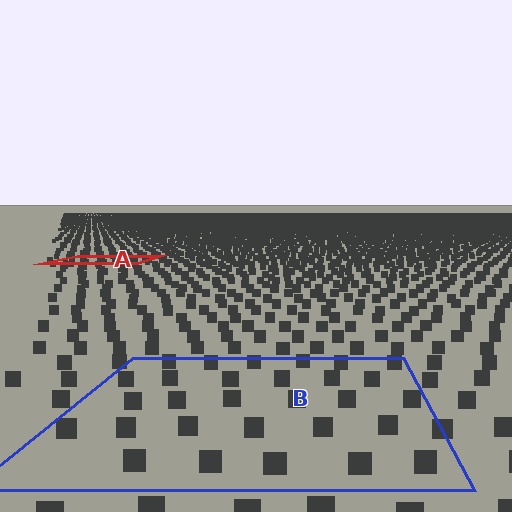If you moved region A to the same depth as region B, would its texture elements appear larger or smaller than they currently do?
They would appear larger. At a closer depth, the same texture elements are projected at a bigger on-screen size.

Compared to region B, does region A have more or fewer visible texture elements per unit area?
Region A has more texture elements per unit area — they are packed more densely because it is farther away.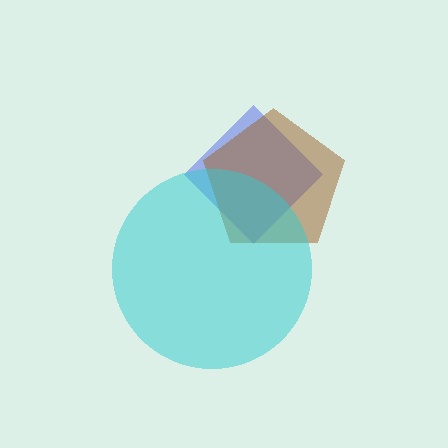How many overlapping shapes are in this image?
There are 3 overlapping shapes in the image.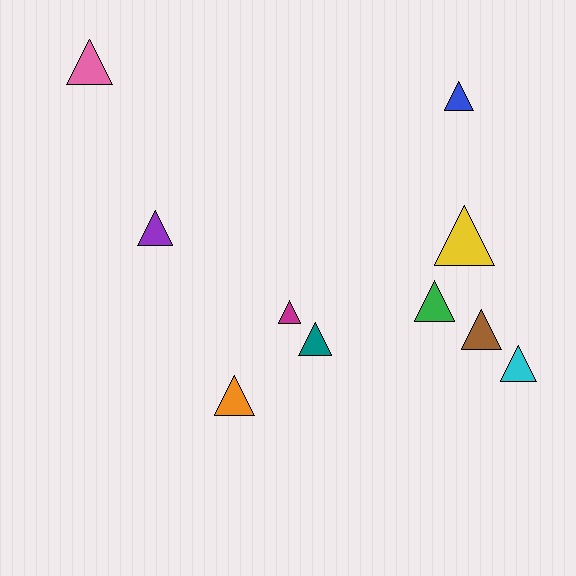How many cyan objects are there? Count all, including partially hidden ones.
There is 1 cyan object.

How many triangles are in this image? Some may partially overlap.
There are 10 triangles.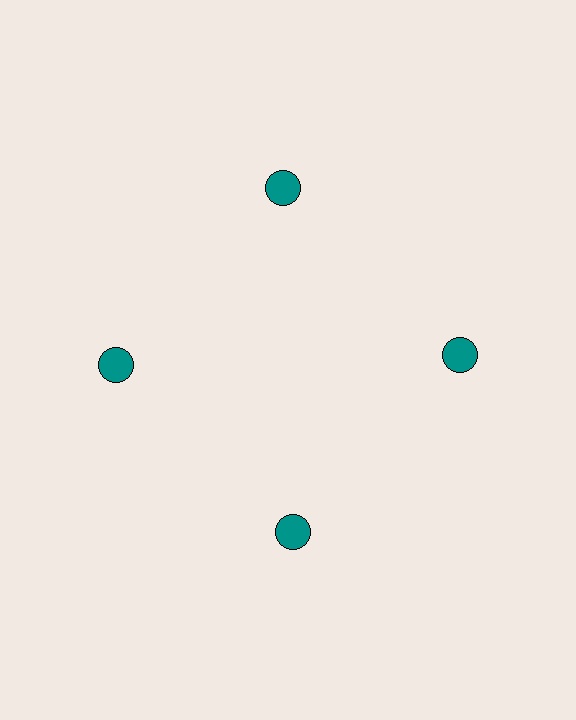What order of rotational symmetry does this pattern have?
This pattern has 4-fold rotational symmetry.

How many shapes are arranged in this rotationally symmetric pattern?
There are 4 shapes, arranged in 4 groups of 1.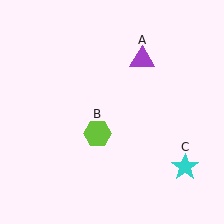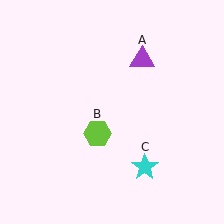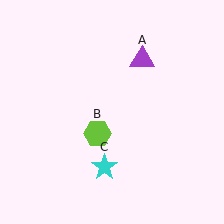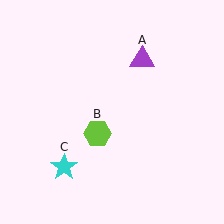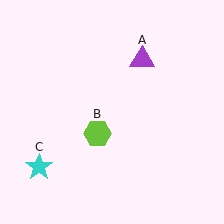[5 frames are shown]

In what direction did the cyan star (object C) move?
The cyan star (object C) moved left.